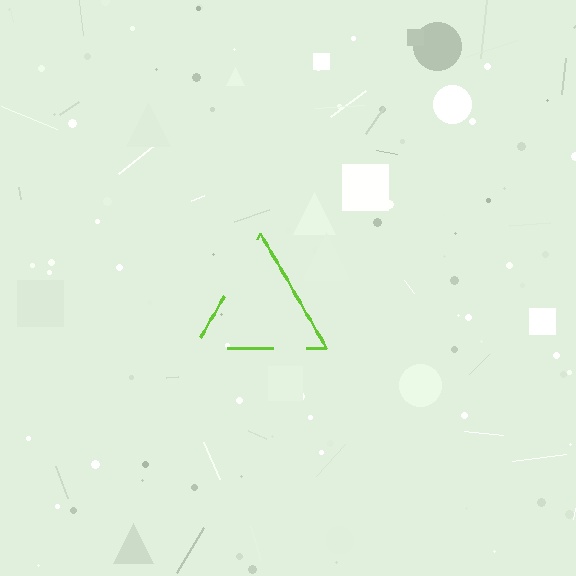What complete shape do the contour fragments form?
The contour fragments form a triangle.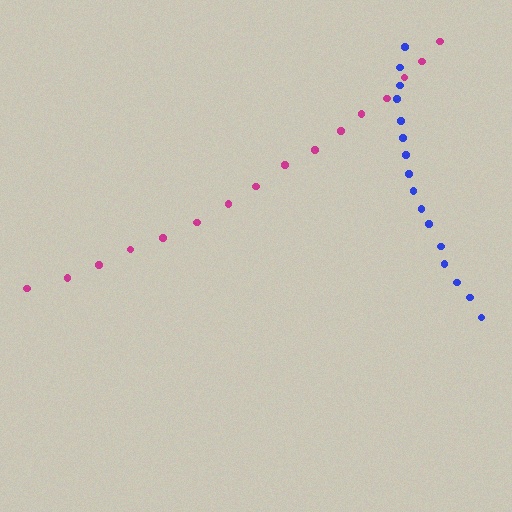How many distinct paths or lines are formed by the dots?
There are 2 distinct paths.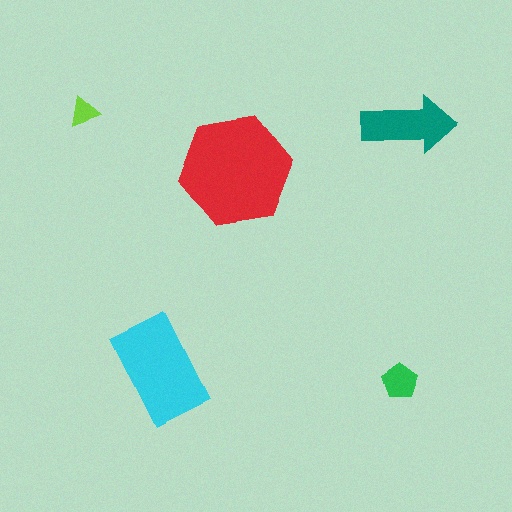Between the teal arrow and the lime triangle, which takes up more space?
The teal arrow.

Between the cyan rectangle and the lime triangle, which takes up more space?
The cyan rectangle.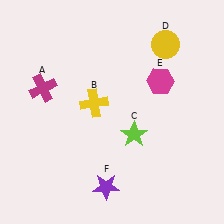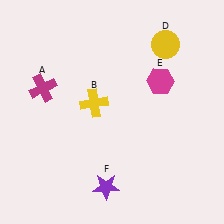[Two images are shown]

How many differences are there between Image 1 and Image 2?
There is 1 difference between the two images.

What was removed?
The lime star (C) was removed in Image 2.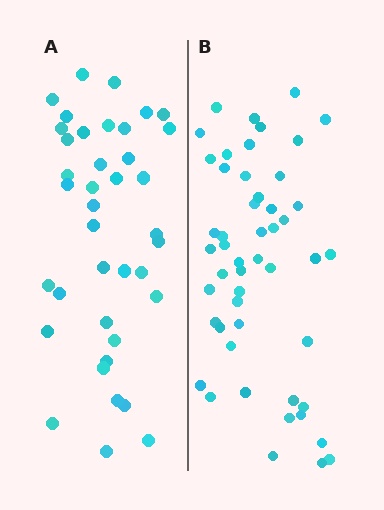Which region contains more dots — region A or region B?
Region B (the right region) has more dots.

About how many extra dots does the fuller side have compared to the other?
Region B has roughly 12 or so more dots than region A.